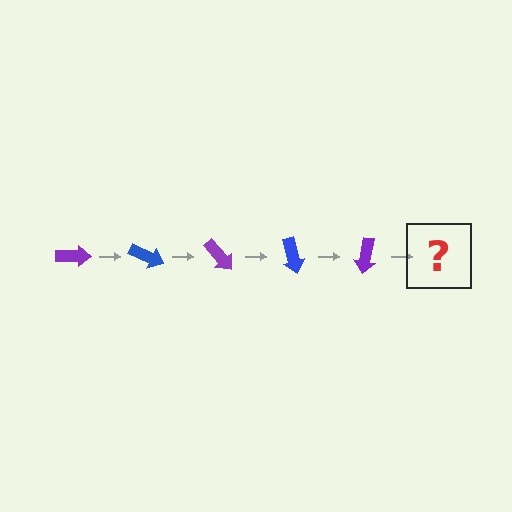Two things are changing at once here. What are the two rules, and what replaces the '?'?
The two rules are that it rotates 25 degrees each step and the color cycles through purple and blue. The '?' should be a blue arrow, rotated 125 degrees from the start.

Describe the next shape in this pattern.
It should be a blue arrow, rotated 125 degrees from the start.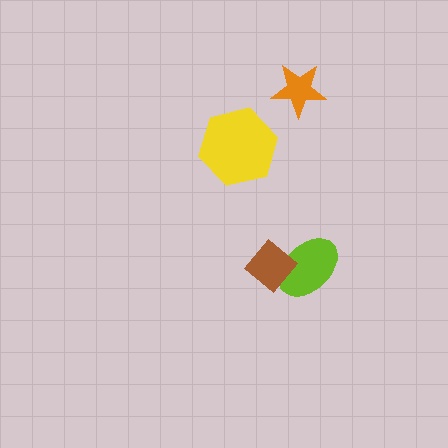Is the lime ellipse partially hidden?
Yes, it is partially covered by another shape.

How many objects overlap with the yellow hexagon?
0 objects overlap with the yellow hexagon.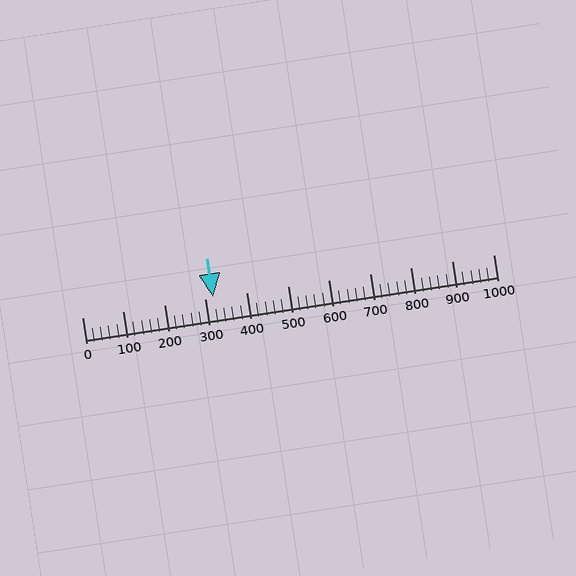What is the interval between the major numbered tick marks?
The major tick marks are spaced 100 units apart.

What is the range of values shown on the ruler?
The ruler shows values from 0 to 1000.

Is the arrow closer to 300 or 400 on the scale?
The arrow is closer to 300.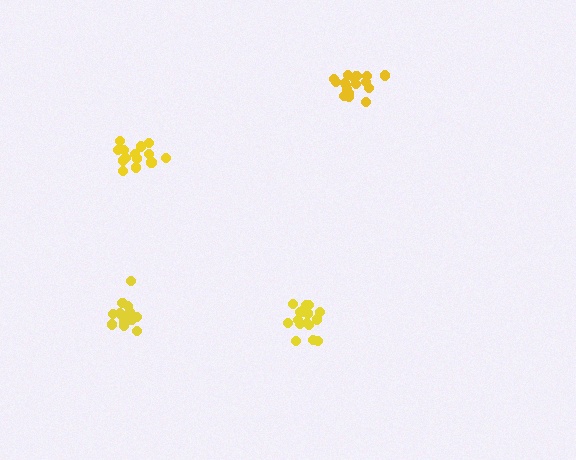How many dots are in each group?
Group 1: 17 dots, Group 2: 17 dots, Group 3: 15 dots, Group 4: 17 dots (66 total).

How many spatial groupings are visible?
There are 4 spatial groupings.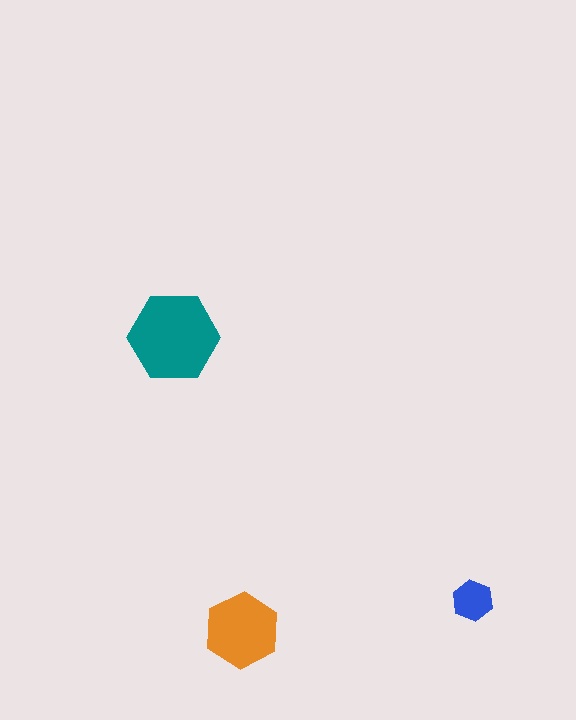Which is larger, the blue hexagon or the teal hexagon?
The teal one.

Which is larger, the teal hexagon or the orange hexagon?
The teal one.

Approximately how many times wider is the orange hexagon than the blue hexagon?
About 2 times wider.